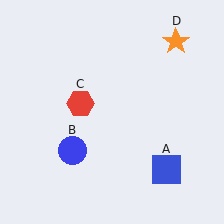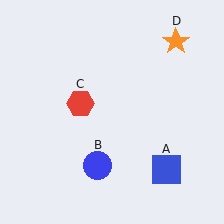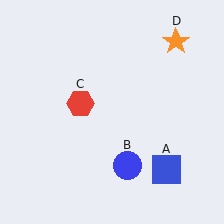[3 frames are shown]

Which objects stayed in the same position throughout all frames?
Blue square (object A) and red hexagon (object C) and orange star (object D) remained stationary.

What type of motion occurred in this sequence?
The blue circle (object B) rotated counterclockwise around the center of the scene.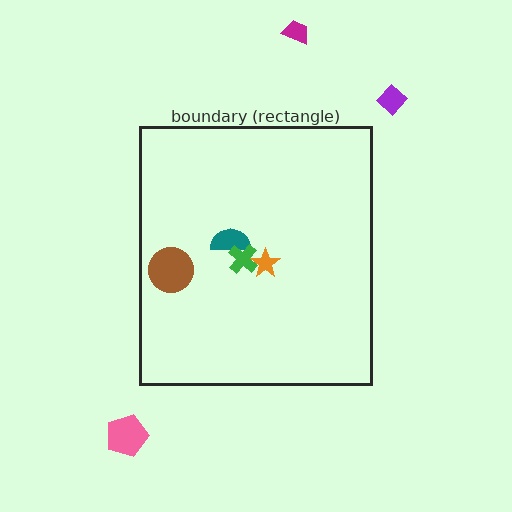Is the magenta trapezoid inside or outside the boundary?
Outside.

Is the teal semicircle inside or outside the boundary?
Inside.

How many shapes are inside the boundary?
4 inside, 3 outside.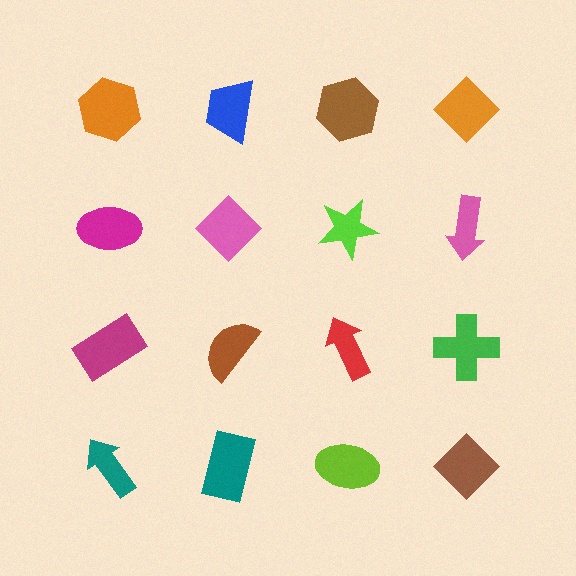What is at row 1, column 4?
An orange diamond.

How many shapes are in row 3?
4 shapes.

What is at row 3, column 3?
A red arrow.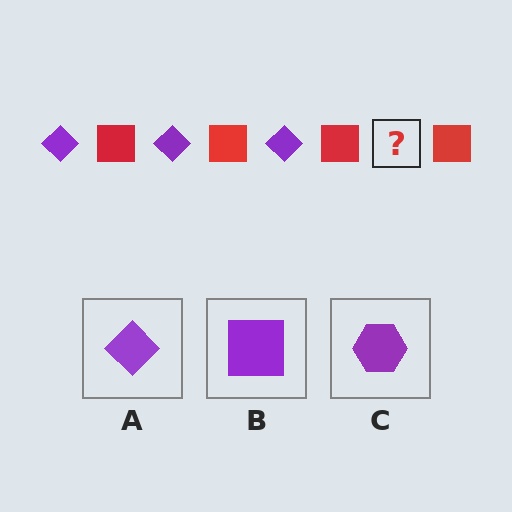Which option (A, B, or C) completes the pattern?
A.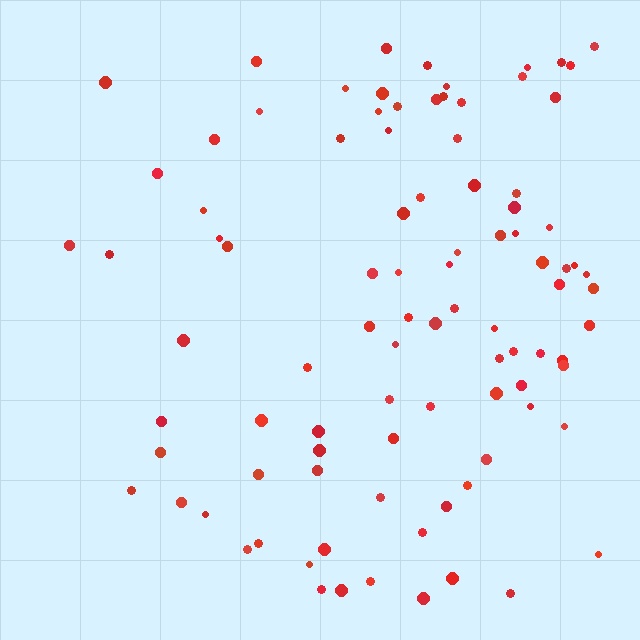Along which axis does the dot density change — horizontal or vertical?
Horizontal.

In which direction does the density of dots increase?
From left to right, with the right side densest.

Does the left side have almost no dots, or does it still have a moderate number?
Still a moderate number, just noticeably fewer than the right.